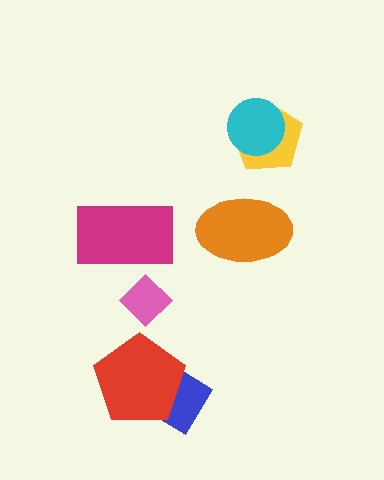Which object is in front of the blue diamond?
The red pentagon is in front of the blue diamond.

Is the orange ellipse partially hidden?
No, no other shape covers it.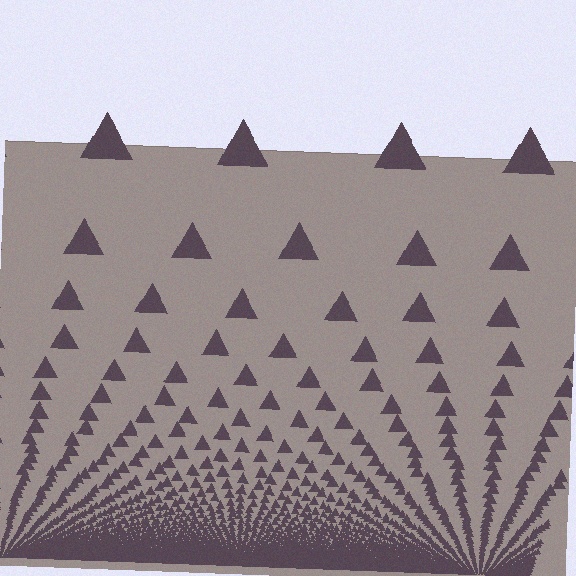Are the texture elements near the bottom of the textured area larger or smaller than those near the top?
Smaller. The gradient is inverted — elements near the bottom are smaller and denser.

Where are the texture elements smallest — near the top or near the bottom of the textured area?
Near the bottom.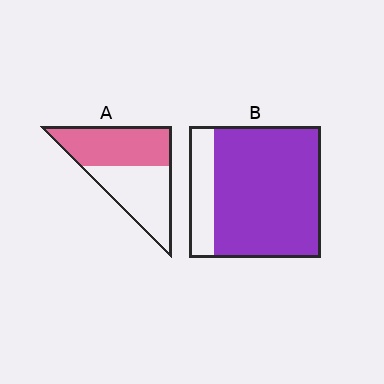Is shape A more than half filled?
Roughly half.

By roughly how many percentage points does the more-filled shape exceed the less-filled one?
By roughly 30 percentage points (B over A).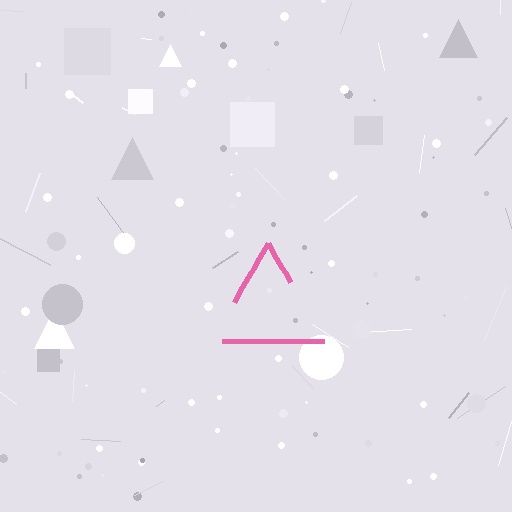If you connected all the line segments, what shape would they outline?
They would outline a triangle.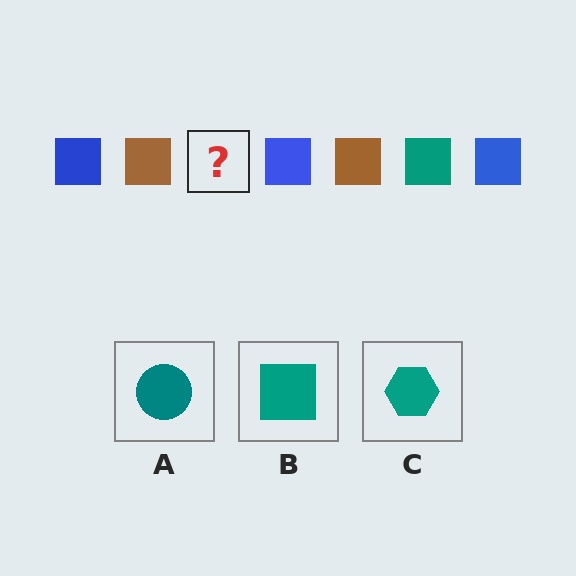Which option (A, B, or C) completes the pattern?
B.